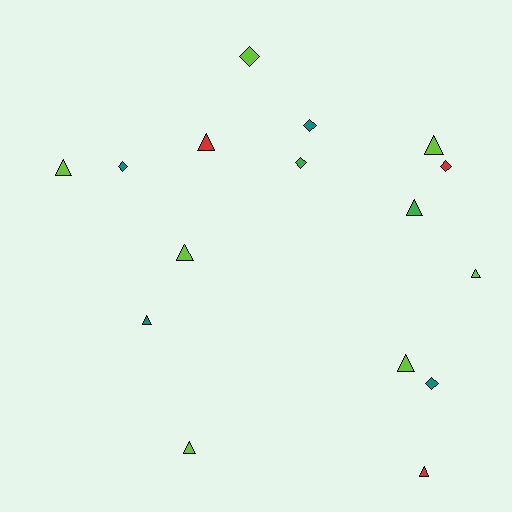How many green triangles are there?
There is 1 green triangle.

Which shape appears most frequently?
Triangle, with 10 objects.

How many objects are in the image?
There are 16 objects.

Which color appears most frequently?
Lime, with 7 objects.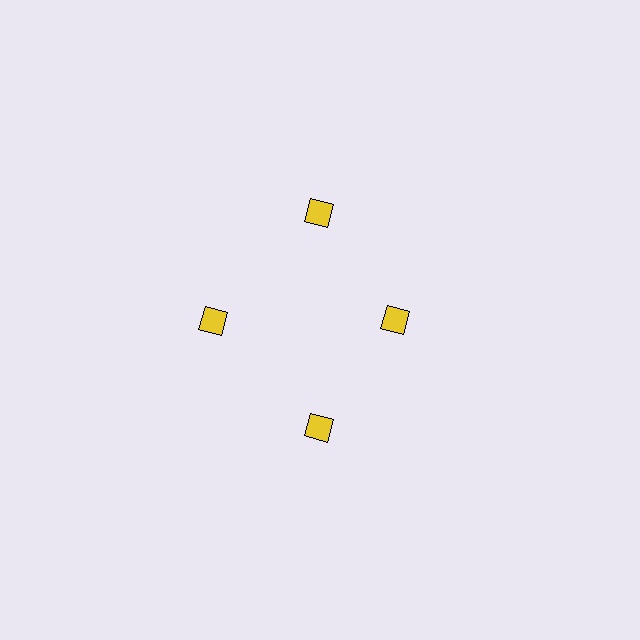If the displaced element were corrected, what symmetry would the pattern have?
It would have 4-fold rotational symmetry — the pattern would map onto itself every 90 degrees.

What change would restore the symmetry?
The symmetry would be restored by moving it outward, back onto the ring so that all 4 diamonds sit at equal angles and equal distance from the center.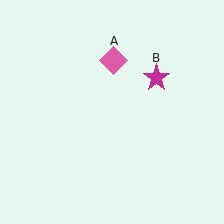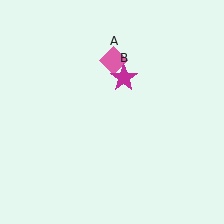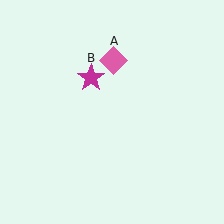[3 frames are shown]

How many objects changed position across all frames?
1 object changed position: magenta star (object B).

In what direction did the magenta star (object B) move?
The magenta star (object B) moved left.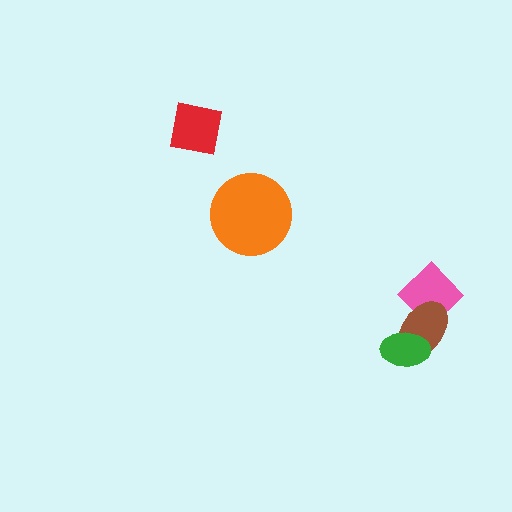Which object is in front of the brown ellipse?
The green ellipse is in front of the brown ellipse.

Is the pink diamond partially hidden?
Yes, it is partially covered by another shape.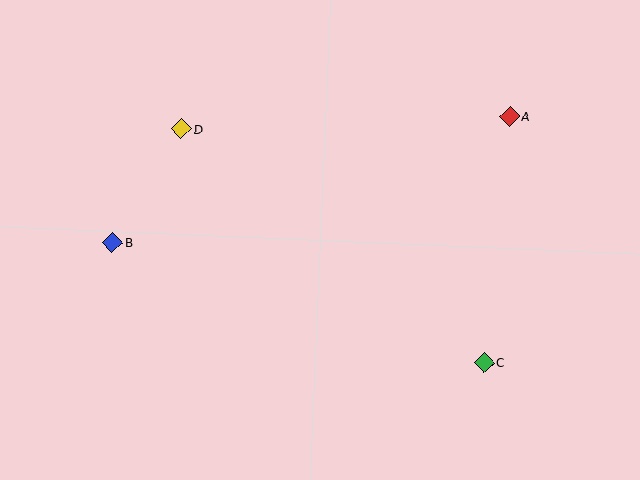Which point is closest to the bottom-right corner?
Point C is closest to the bottom-right corner.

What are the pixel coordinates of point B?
Point B is at (112, 243).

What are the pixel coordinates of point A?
Point A is at (510, 116).